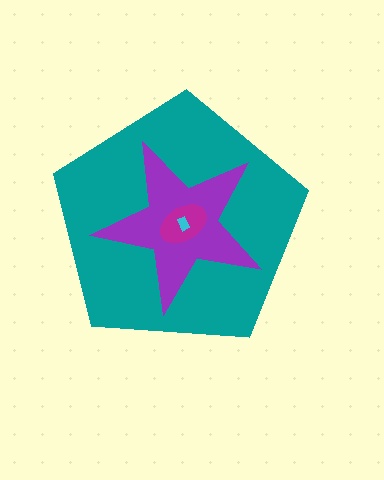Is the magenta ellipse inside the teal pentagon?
Yes.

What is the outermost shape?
The teal pentagon.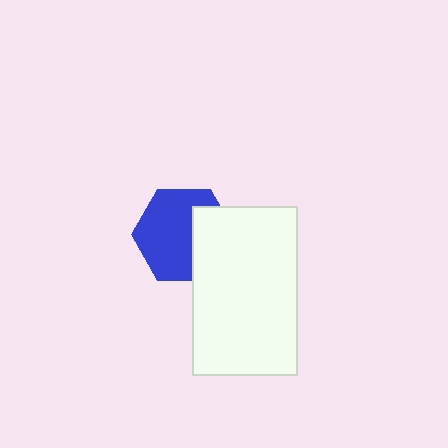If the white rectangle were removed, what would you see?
You would see the complete blue hexagon.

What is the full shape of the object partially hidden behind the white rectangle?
The partially hidden object is a blue hexagon.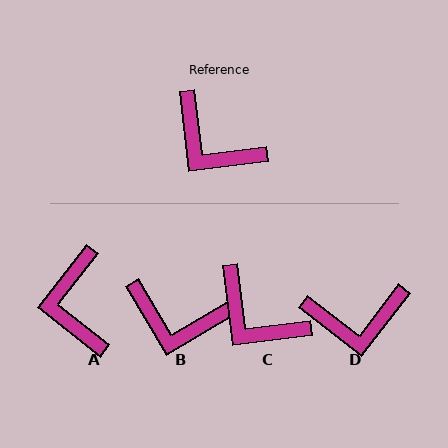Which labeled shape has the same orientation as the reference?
C.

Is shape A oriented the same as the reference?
No, it is off by about 45 degrees.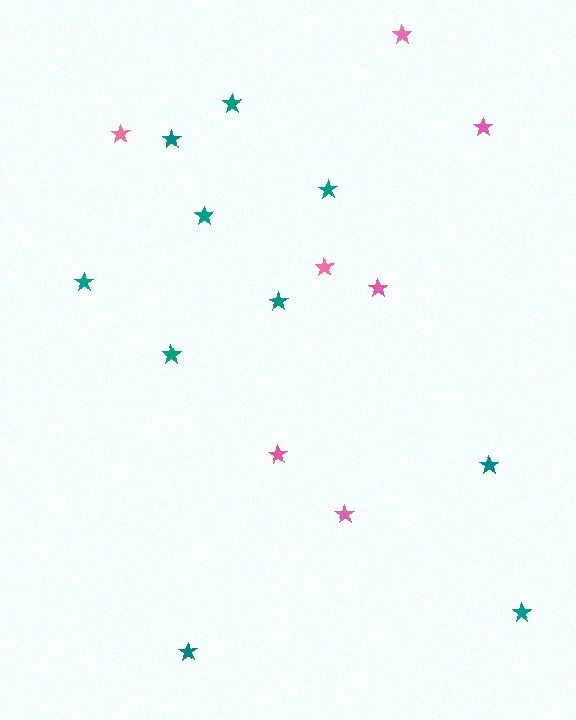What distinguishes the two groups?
There are 2 groups: one group of teal stars (10) and one group of pink stars (7).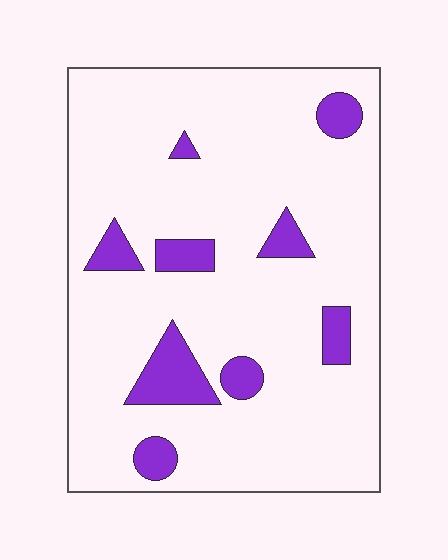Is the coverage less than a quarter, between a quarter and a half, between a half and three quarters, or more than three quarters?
Less than a quarter.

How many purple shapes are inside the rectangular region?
9.